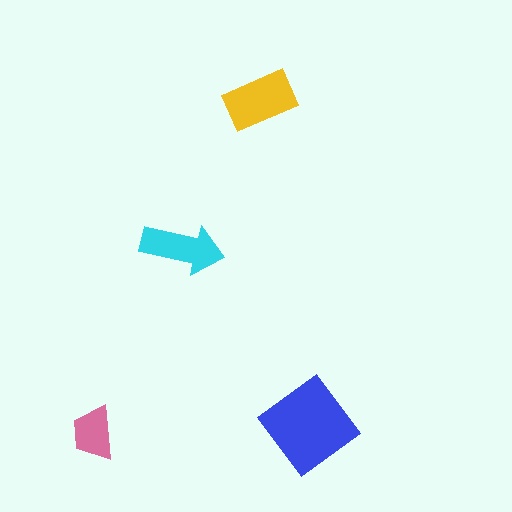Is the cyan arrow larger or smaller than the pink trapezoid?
Larger.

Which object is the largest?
The blue diamond.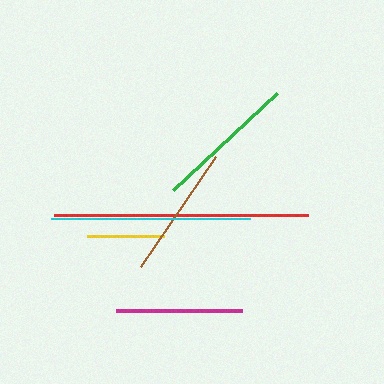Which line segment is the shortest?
The yellow line is the shortest at approximately 78 pixels.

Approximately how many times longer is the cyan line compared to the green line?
The cyan line is approximately 1.4 times the length of the green line.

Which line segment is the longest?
The red line is the longest at approximately 254 pixels.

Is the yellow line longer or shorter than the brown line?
The brown line is longer than the yellow line.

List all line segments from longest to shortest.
From longest to shortest: red, cyan, green, brown, magenta, yellow.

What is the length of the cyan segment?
The cyan segment is approximately 200 pixels long.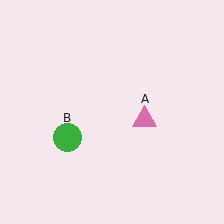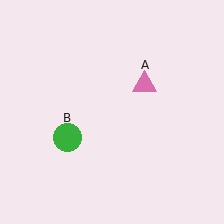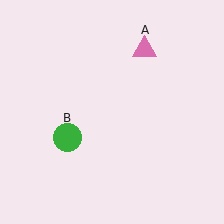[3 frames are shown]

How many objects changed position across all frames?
1 object changed position: pink triangle (object A).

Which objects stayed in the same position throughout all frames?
Green circle (object B) remained stationary.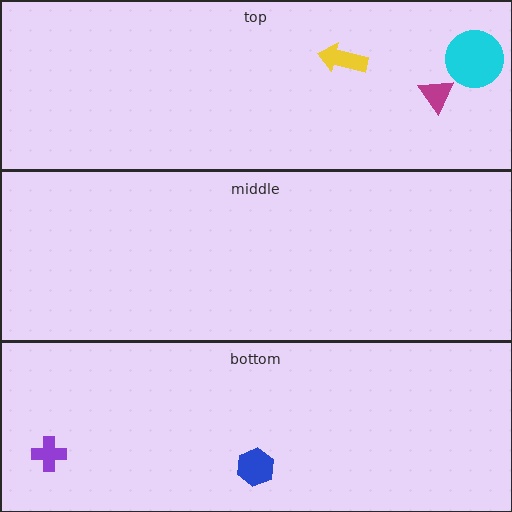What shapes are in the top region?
The cyan circle, the yellow arrow, the magenta triangle.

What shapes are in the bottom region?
The blue hexagon, the purple cross.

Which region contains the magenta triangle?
The top region.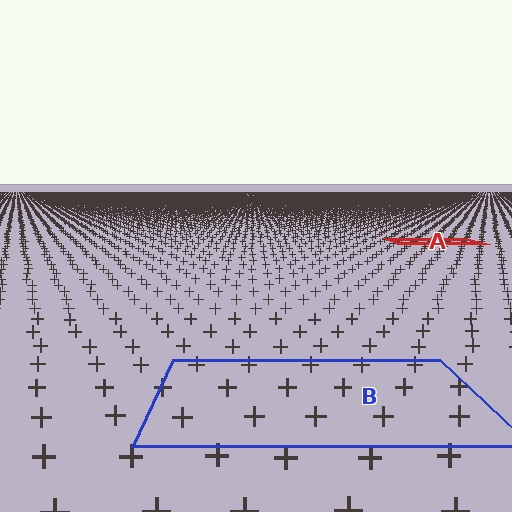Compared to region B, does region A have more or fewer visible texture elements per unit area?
Region A has more texture elements per unit area — they are packed more densely because it is farther away.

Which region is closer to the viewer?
Region B is closer. The texture elements there are larger and more spread out.